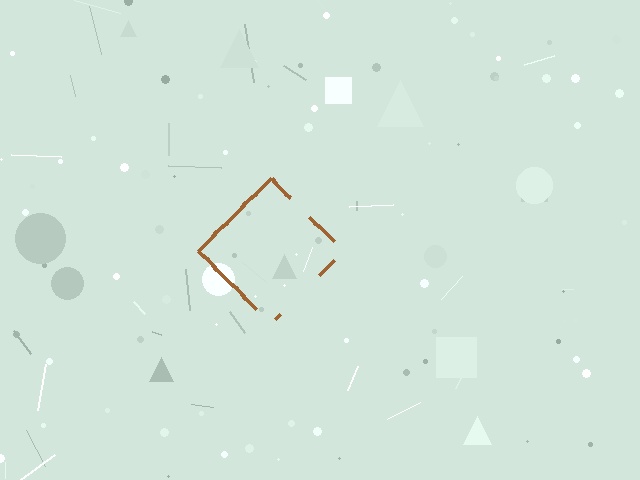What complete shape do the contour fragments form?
The contour fragments form a diamond.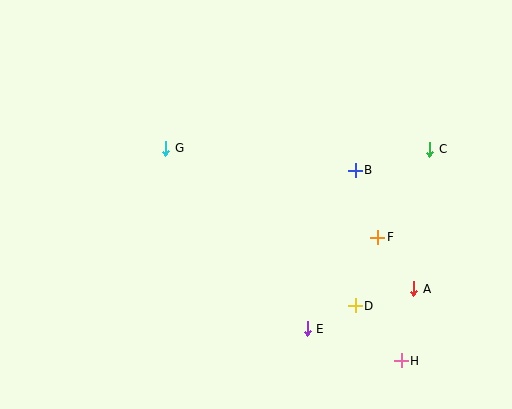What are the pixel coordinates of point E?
Point E is at (307, 329).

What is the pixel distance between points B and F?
The distance between B and F is 71 pixels.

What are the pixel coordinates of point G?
Point G is at (166, 148).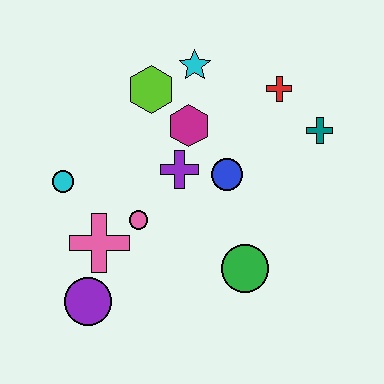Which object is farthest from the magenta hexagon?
The purple circle is farthest from the magenta hexagon.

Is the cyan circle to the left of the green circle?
Yes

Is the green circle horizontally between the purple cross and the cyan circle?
No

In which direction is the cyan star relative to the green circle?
The cyan star is above the green circle.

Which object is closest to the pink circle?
The pink cross is closest to the pink circle.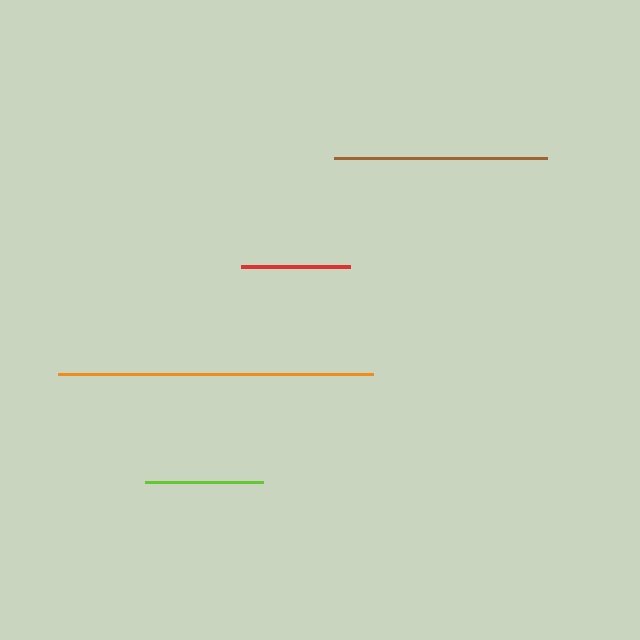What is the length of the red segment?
The red segment is approximately 110 pixels long.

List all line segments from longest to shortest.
From longest to shortest: orange, brown, lime, red.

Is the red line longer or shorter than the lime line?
The lime line is longer than the red line.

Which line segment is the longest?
The orange line is the longest at approximately 316 pixels.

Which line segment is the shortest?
The red line is the shortest at approximately 110 pixels.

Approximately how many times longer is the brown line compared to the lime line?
The brown line is approximately 1.8 times the length of the lime line.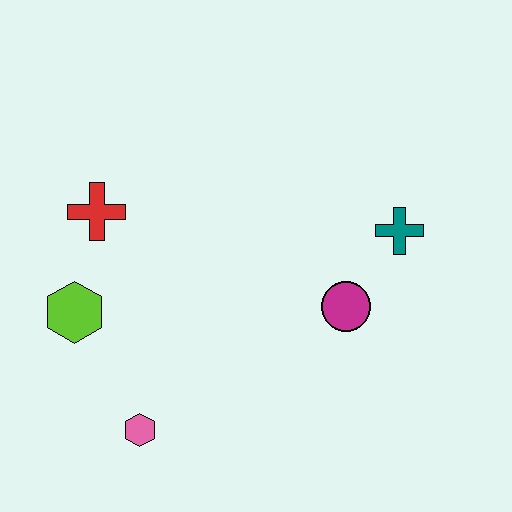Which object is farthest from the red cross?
The teal cross is farthest from the red cross.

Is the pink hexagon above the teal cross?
No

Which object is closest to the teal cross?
The magenta circle is closest to the teal cross.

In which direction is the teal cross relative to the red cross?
The teal cross is to the right of the red cross.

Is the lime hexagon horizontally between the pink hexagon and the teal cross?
No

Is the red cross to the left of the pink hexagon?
Yes